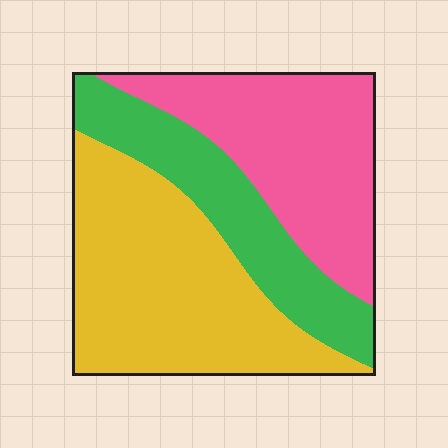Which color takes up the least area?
Green, at roughly 25%.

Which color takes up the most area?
Yellow, at roughly 45%.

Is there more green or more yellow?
Yellow.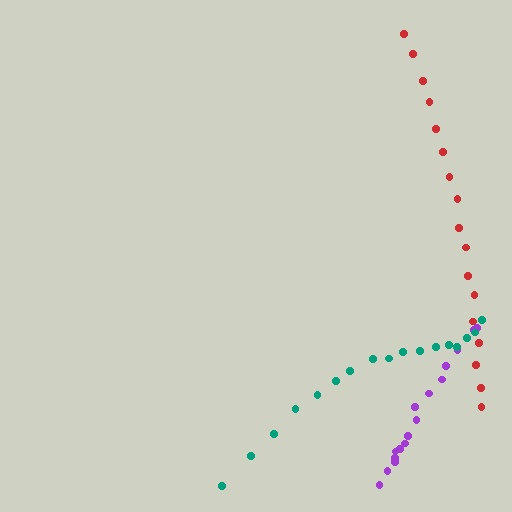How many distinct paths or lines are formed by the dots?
There are 3 distinct paths.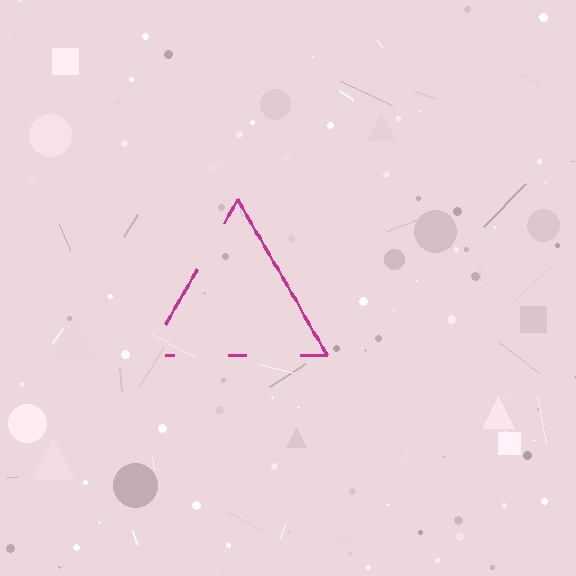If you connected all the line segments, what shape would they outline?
They would outline a triangle.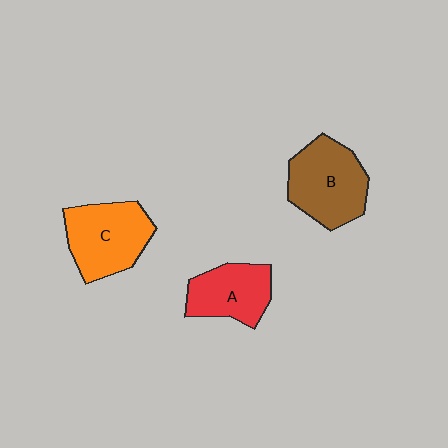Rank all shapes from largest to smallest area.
From largest to smallest: B (brown), C (orange), A (red).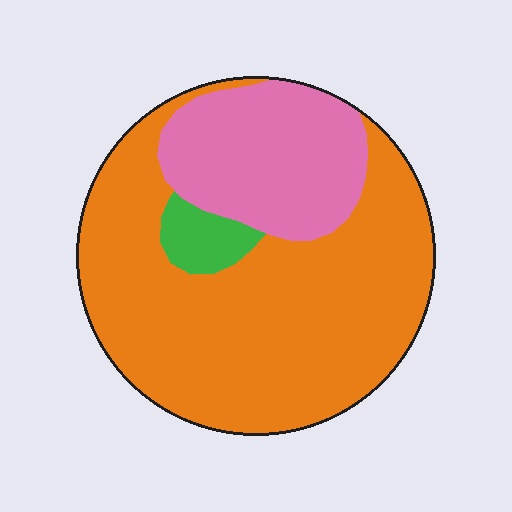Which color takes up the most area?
Orange, at roughly 70%.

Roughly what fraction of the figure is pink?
Pink takes up about one quarter (1/4) of the figure.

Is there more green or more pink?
Pink.